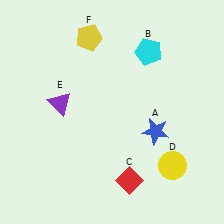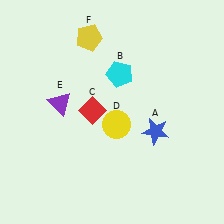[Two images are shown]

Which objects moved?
The objects that moved are: the cyan pentagon (B), the red diamond (C), the yellow circle (D).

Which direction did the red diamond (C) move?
The red diamond (C) moved up.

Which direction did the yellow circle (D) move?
The yellow circle (D) moved left.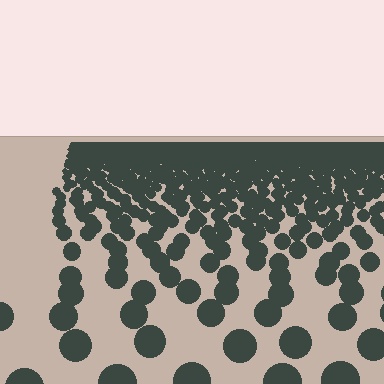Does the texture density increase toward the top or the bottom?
Density increases toward the top.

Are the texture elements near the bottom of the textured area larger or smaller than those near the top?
Larger. Near the bottom, elements are closer to the viewer and appear at a bigger on-screen size.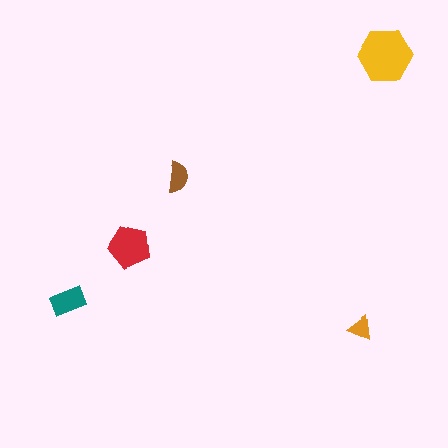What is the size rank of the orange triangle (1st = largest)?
5th.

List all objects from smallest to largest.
The orange triangle, the brown semicircle, the teal rectangle, the red pentagon, the yellow hexagon.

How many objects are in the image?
There are 5 objects in the image.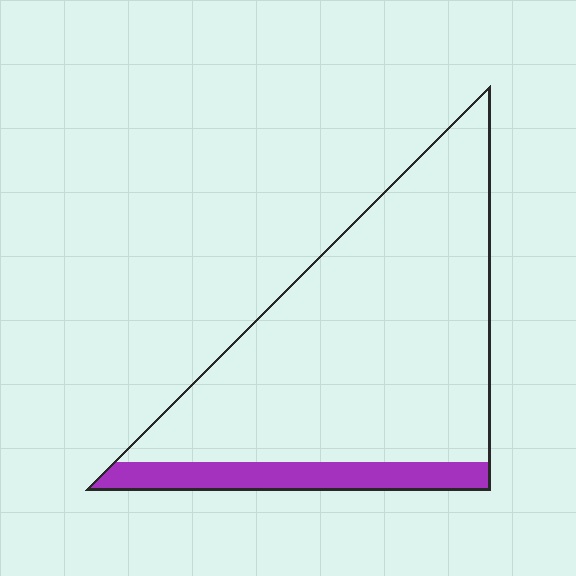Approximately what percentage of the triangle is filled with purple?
Approximately 15%.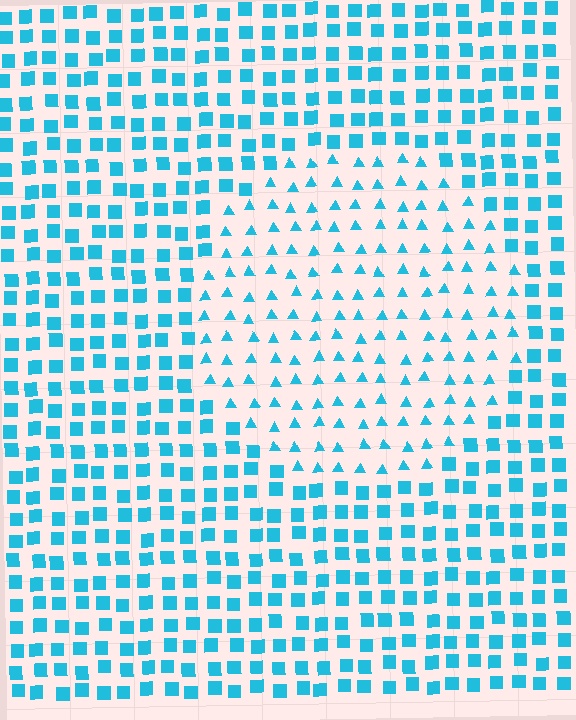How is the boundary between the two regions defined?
The boundary is defined by a change in element shape: triangles inside vs. squares outside. All elements share the same color and spacing.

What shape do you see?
I see a circle.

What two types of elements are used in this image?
The image uses triangles inside the circle region and squares outside it.